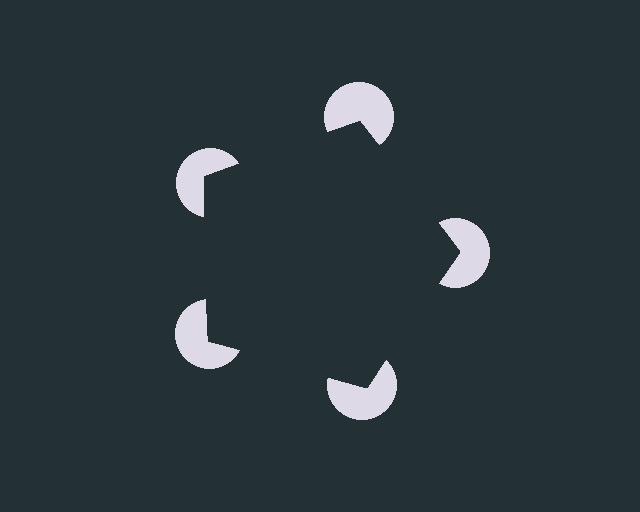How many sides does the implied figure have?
5 sides.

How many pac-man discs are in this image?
There are 5 — one at each vertex of the illusory pentagon.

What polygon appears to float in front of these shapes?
An illusory pentagon — its edges are inferred from the aligned wedge cuts in the pac-man discs, not physically drawn.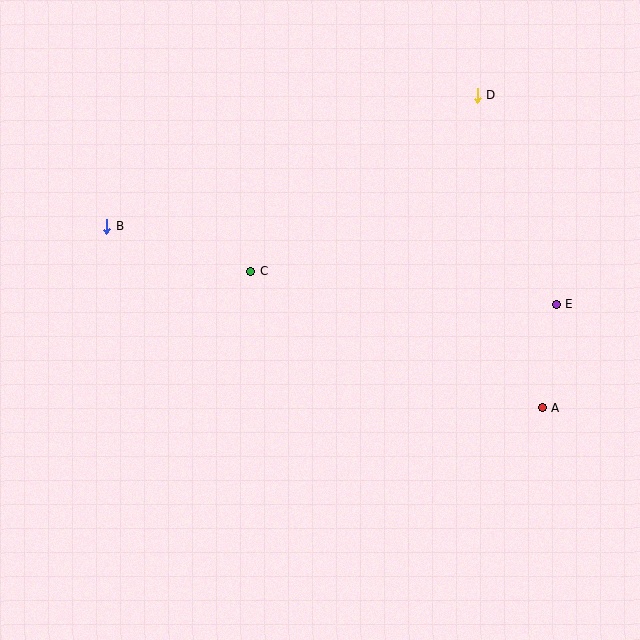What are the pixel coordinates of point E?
Point E is at (556, 304).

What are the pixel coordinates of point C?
Point C is at (251, 271).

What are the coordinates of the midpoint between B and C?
The midpoint between B and C is at (179, 249).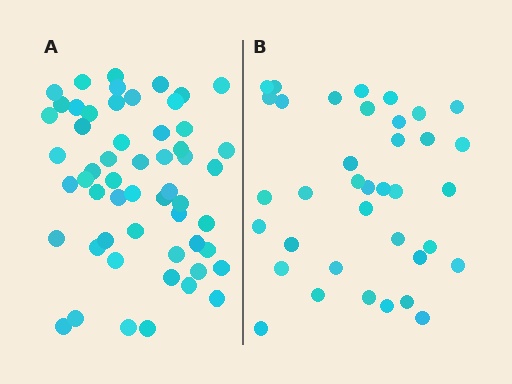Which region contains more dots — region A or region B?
Region A (the left region) has more dots.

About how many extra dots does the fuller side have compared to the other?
Region A has approximately 20 more dots than region B.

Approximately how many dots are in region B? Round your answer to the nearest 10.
About 40 dots. (The exact count is 37, which rounds to 40.)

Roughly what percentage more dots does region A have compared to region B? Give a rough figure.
About 50% more.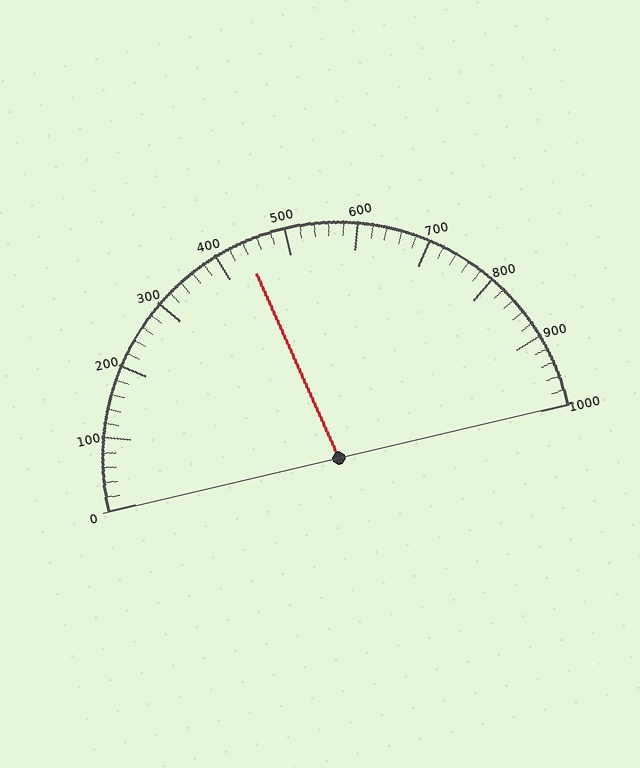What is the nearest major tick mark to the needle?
The nearest major tick mark is 400.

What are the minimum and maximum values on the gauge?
The gauge ranges from 0 to 1000.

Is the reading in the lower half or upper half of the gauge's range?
The reading is in the lower half of the range (0 to 1000).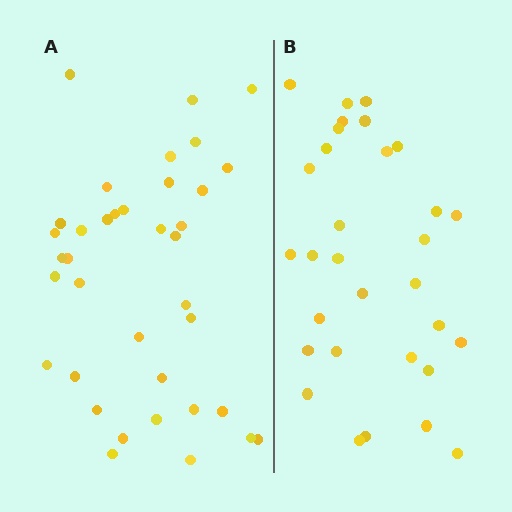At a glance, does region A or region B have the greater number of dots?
Region A (the left region) has more dots.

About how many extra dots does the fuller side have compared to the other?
Region A has about 6 more dots than region B.